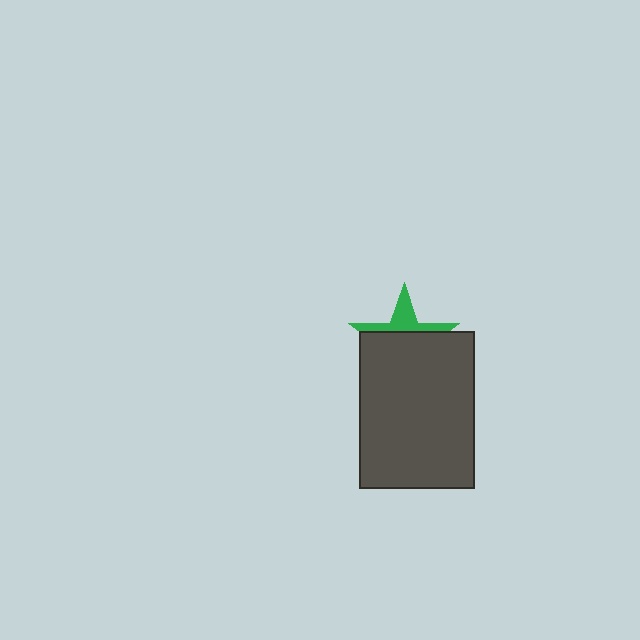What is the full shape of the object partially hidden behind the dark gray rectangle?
The partially hidden object is a green star.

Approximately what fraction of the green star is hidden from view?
Roughly 65% of the green star is hidden behind the dark gray rectangle.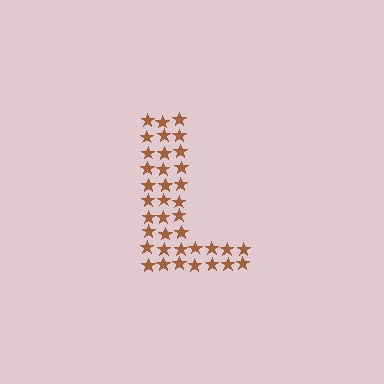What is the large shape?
The large shape is the letter L.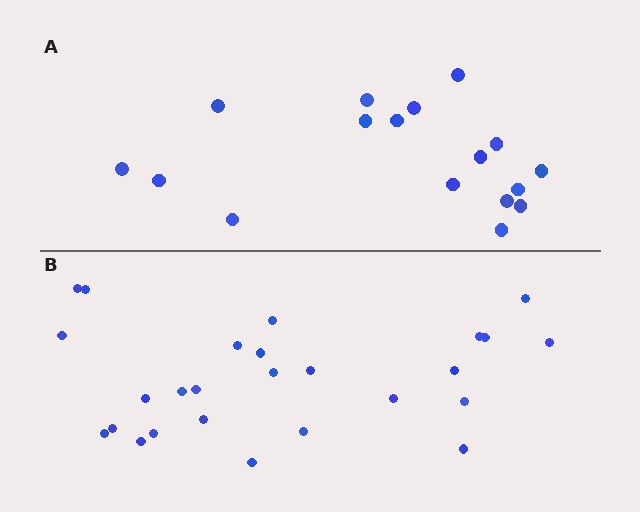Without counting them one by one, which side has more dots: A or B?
Region B (the bottom region) has more dots.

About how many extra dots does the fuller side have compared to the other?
Region B has roughly 8 or so more dots than region A.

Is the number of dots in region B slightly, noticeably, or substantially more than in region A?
Region B has substantially more. The ratio is roughly 1.5 to 1.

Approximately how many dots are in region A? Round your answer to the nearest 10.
About 20 dots. (The exact count is 17, which rounds to 20.)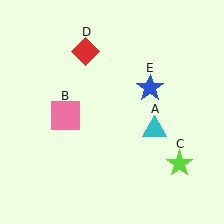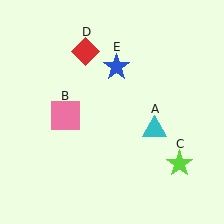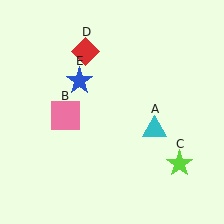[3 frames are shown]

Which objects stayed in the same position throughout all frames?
Cyan triangle (object A) and pink square (object B) and lime star (object C) and red diamond (object D) remained stationary.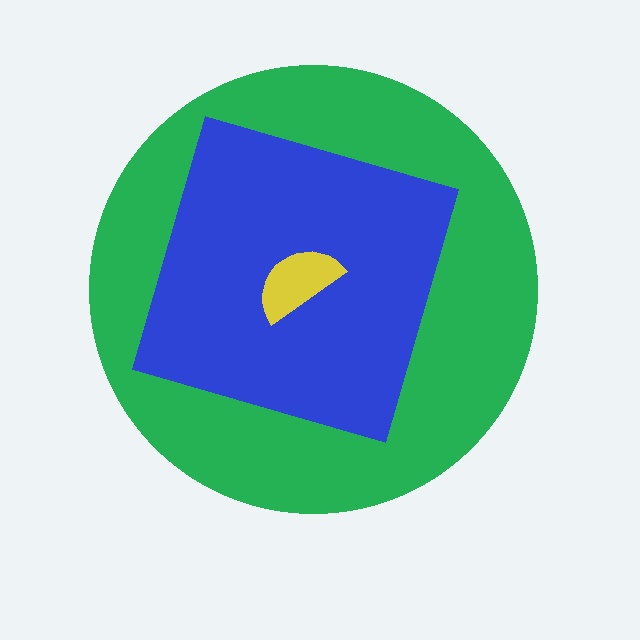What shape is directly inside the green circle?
The blue diamond.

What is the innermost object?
The yellow semicircle.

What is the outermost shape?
The green circle.